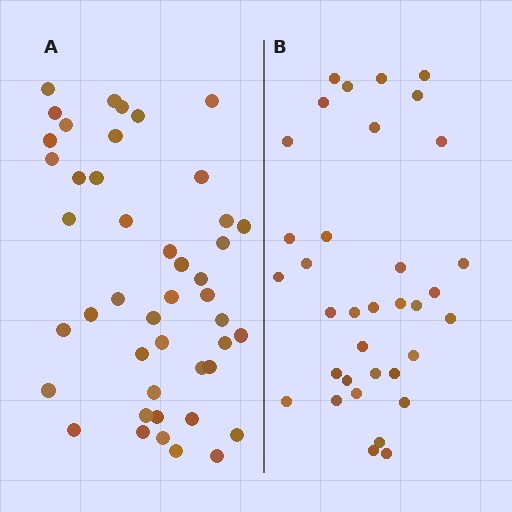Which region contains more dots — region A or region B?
Region A (the left region) has more dots.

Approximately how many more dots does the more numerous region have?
Region A has roughly 10 or so more dots than region B.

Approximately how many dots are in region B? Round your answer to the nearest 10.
About 40 dots. (The exact count is 35, which rounds to 40.)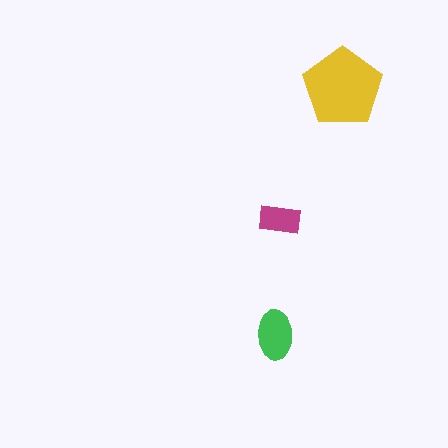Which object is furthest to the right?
The yellow pentagon is rightmost.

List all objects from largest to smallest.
The yellow pentagon, the green ellipse, the magenta rectangle.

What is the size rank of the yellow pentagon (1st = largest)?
1st.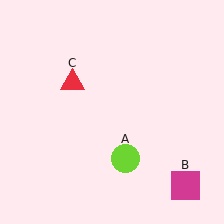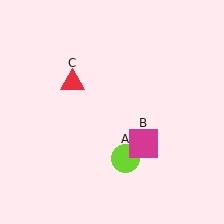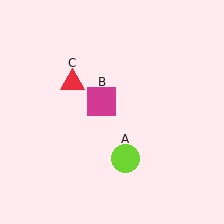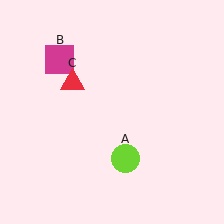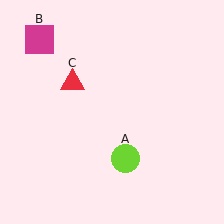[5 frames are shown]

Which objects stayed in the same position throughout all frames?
Lime circle (object A) and red triangle (object C) remained stationary.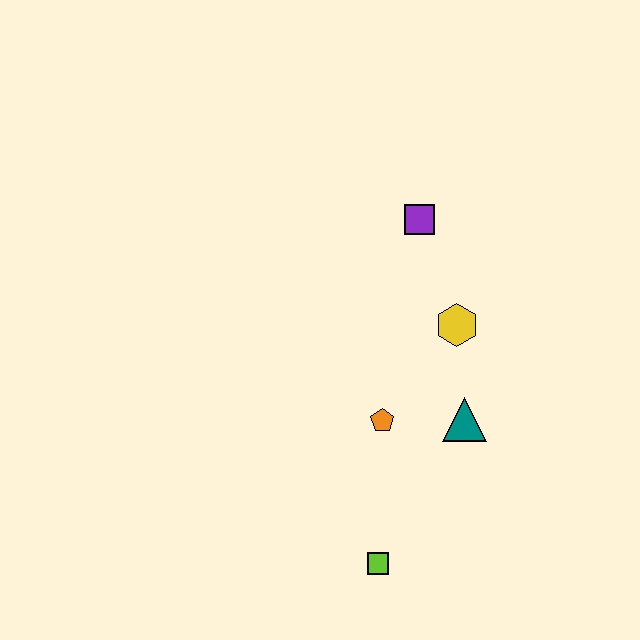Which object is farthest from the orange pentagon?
The purple square is farthest from the orange pentagon.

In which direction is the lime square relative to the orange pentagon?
The lime square is below the orange pentagon.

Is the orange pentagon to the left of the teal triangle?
Yes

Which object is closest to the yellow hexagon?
The teal triangle is closest to the yellow hexagon.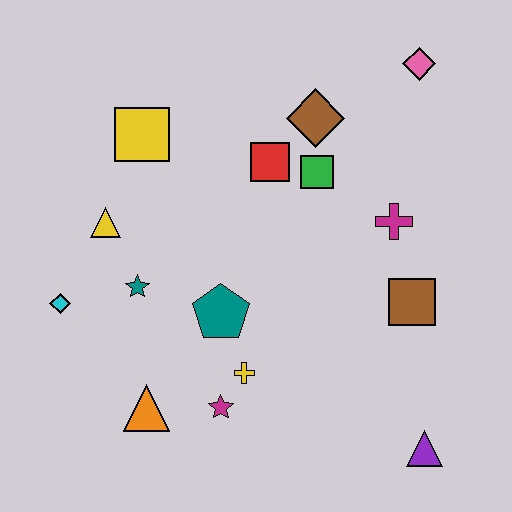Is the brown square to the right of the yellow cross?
Yes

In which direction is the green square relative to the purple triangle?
The green square is above the purple triangle.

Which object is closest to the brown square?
The magenta cross is closest to the brown square.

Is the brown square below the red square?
Yes